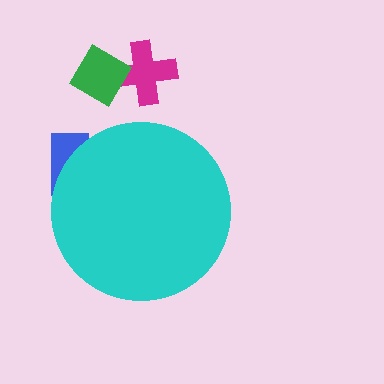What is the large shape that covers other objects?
A cyan circle.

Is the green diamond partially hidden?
No, the green diamond is fully visible.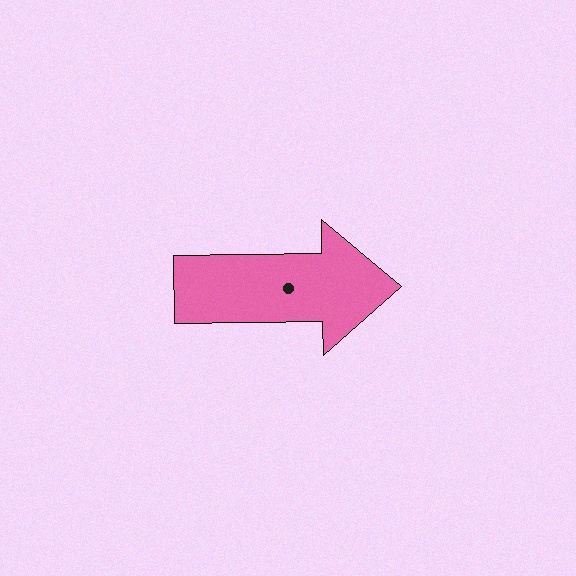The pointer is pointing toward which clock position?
Roughly 3 o'clock.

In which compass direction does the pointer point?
East.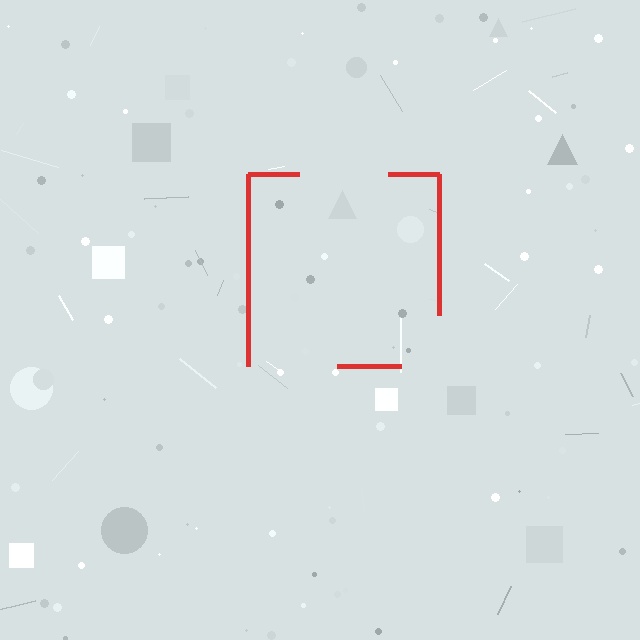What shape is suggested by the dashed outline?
The dashed outline suggests a square.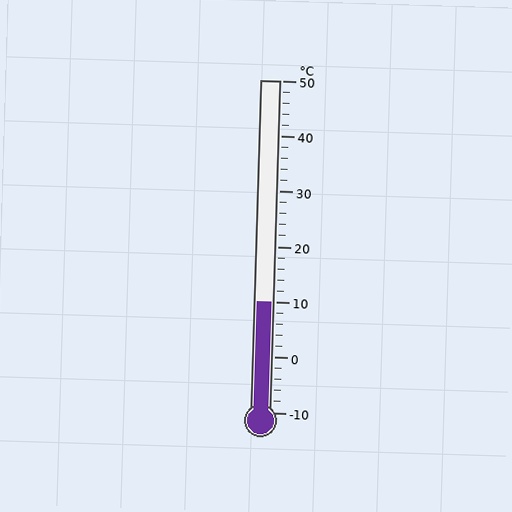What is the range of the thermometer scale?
The thermometer scale ranges from -10°C to 50°C.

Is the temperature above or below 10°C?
The temperature is at 10°C.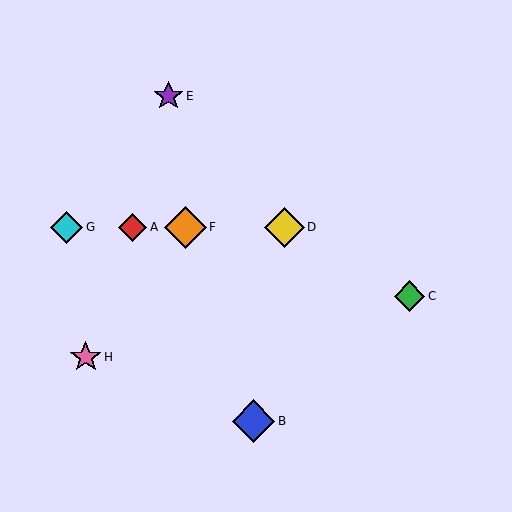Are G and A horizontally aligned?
Yes, both are at y≈227.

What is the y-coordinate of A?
Object A is at y≈227.